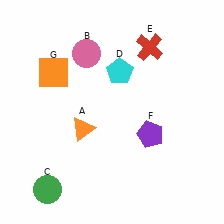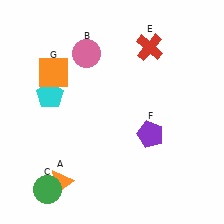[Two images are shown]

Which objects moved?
The objects that moved are: the orange triangle (A), the cyan pentagon (D).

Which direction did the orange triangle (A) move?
The orange triangle (A) moved down.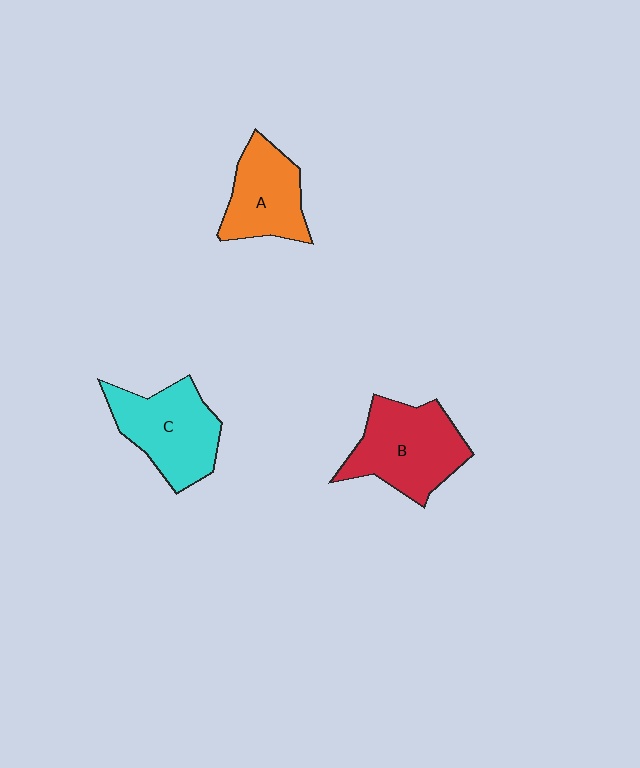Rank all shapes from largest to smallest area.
From largest to smallest: B (red), C (cyan), A (orange).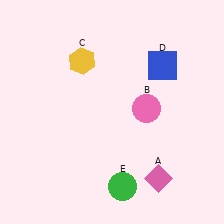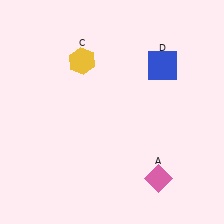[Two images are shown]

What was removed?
The green circle (E), the pink circle (B) were removed in Image 2.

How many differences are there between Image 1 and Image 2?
There are 2 differences between the two images.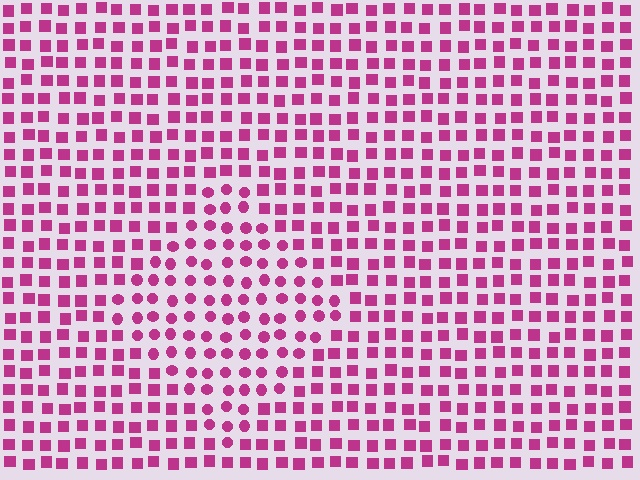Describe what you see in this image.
The image is filled with small magenta elements arranged in a uniform grid. A diamond-shaped region contains circles, while the surrounding area contains squares. The boundary is defined purely by the change in element shape.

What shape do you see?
I see a diamond.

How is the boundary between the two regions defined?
The boundary is defined by a change in element shape: circles inside vs. squares outside. All elements share the same color and spacing.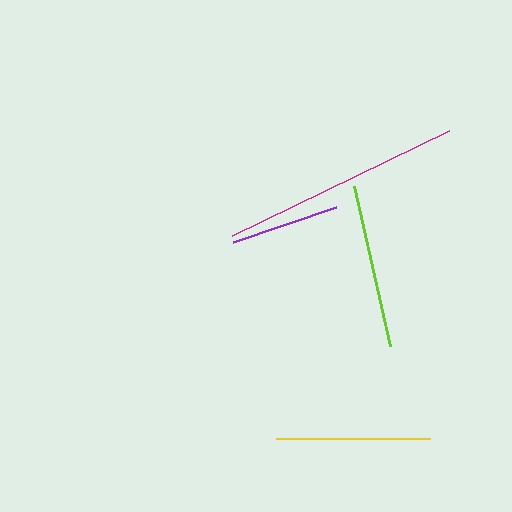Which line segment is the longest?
The magenta line is the longest at approximately 241 pixels.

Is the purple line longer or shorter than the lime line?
The lime line is longer than the purple line.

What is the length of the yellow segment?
The yellow segment is approximately 154 pixels long.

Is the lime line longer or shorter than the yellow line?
The lime line is longer than the yellow line.